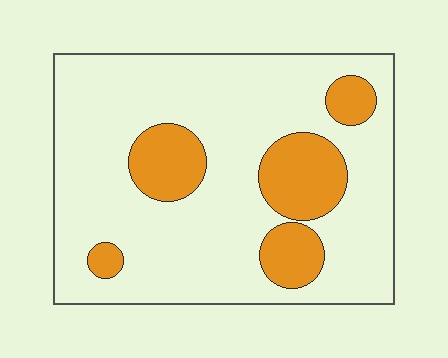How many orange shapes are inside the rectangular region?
5.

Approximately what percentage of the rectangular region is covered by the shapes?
Approximately 20%.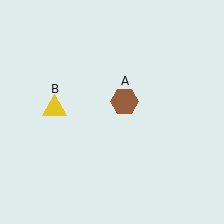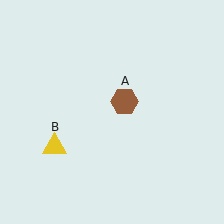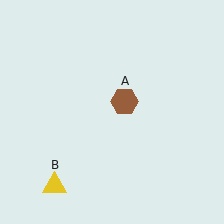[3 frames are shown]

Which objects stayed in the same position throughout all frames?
Brown hexagon (object A) remained stationary.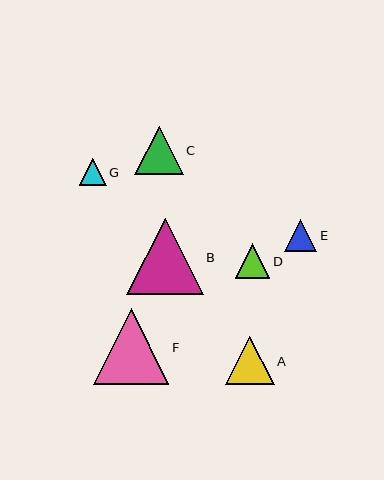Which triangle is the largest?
Triangle B is the largest with a size of approximately 76 pixels.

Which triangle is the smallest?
Triangle G is the smallest with a size of approximately 27 pixels.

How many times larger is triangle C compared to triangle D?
Triangle C is approximately 1.4 times the size of triangle D.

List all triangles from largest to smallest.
From largest to smallest: B, F, A, C, D, E, G.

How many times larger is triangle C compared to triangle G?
Triangle C is approximately 1.8 times the size of triangle G.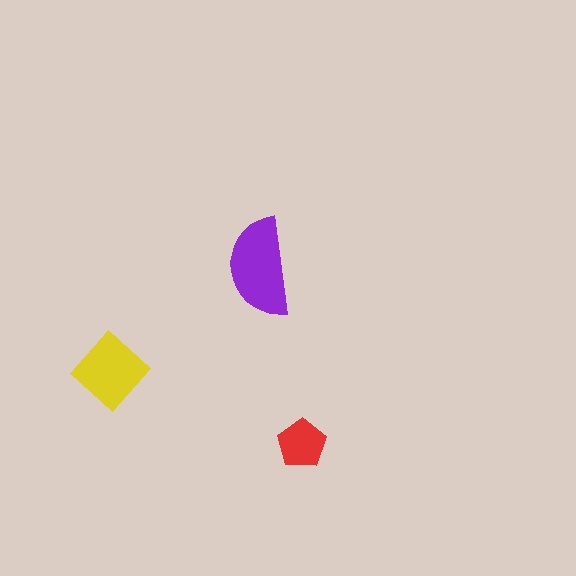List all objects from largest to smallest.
The purple semicircle, the yellow diamond, the red pentagon.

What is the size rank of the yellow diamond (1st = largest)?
2nd.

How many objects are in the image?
There are 3 objects in the image.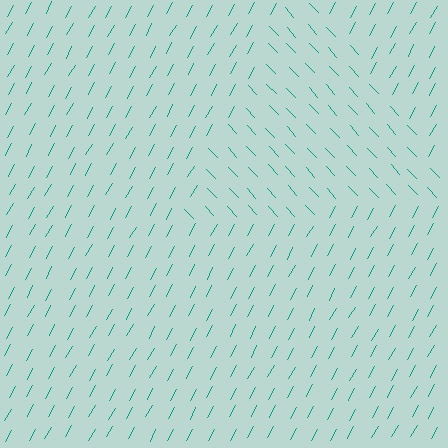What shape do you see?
I see a triangle.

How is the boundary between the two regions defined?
The boundary is defined purely by a change in line orientation (approximately 72 degrees difference). All lines are the same color and thickness.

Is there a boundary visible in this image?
Yes, there is a texture boundary formed by a change in line orientation.